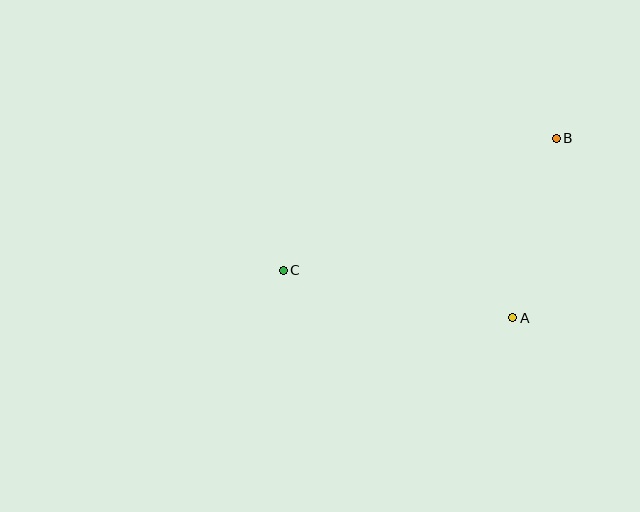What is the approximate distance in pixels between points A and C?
The distance between A and C is approximately 234 pixels.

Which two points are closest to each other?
Points A and B are closest to each other.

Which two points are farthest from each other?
Points B and C are farthest from each other.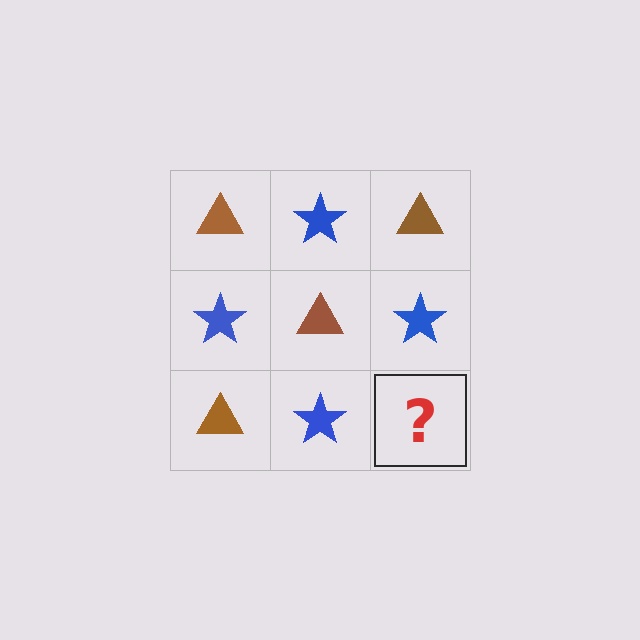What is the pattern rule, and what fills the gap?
The rule is that it alternates brown triangle and blue star in a checkerboard pattern. The gap should be filled with a brown triangle.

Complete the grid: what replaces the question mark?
The question mark should be replaced with a brown triangle.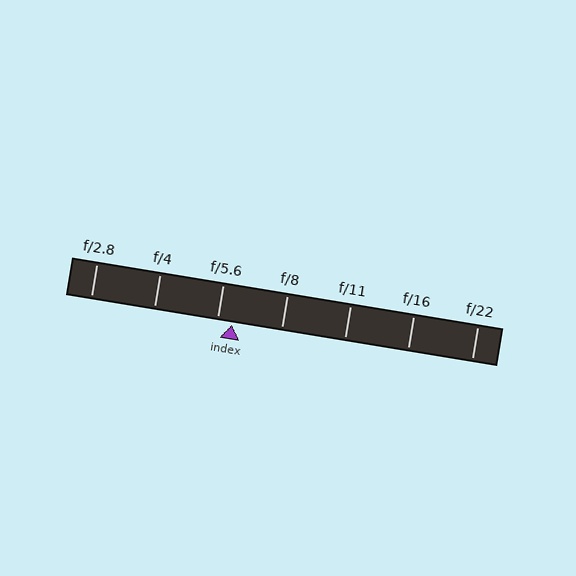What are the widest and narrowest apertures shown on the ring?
The widest aperture shown is f/2.8 and the narrowest is f/22.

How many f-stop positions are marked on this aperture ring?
There are 7 f-stop positions marked.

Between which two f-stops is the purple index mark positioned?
The index mark is between f/5.6 and f/8.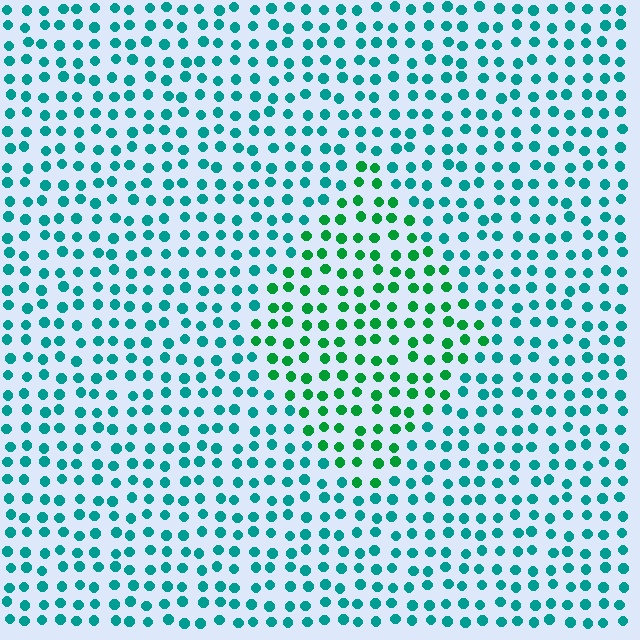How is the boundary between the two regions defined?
The boundary is defined purely by a slight shift in hue (about 37 degrees). Spacing, size, and orientation are identical on both sides.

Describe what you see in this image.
The image is filled with small teal elements in a uniform arrangement. A diamond-shaped region is visible where the elements are tinted to a slightly different hue, forming a subtle color boundary.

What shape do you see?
I see a diamond.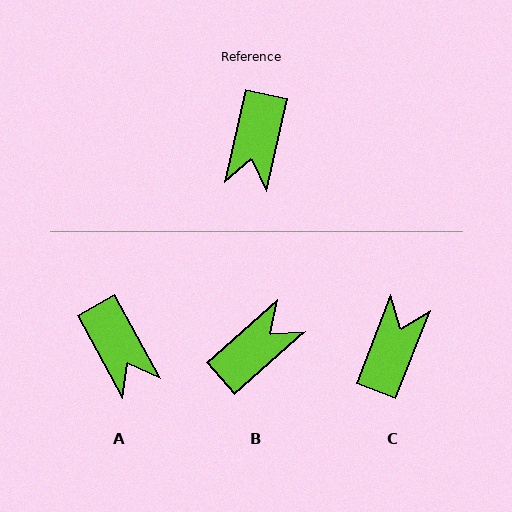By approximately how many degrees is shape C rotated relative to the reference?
Approximately 171 degrees counter-clockwise.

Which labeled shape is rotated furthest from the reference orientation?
C, about 171 degrees away.